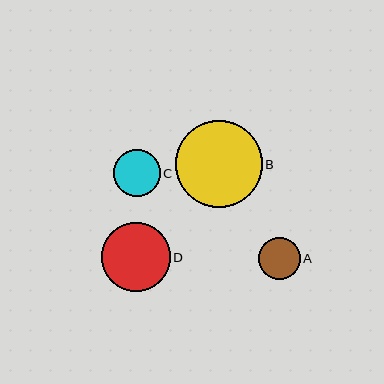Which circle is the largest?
Circle B is the largest with a size of approximately 87 pixels.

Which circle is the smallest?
Circle A is the smallest with a size of approximately 42 pixels.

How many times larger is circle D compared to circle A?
Circle D is approximately 1.6 times the size of circle A.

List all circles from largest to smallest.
From largest to smallest: B, D, C, A.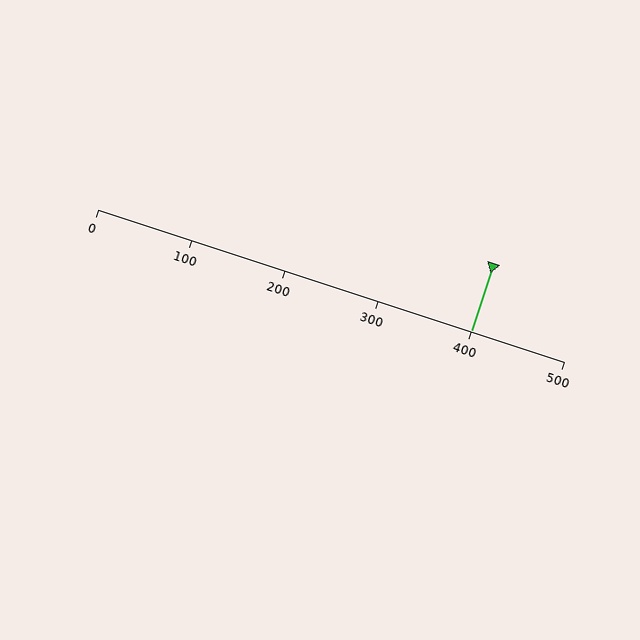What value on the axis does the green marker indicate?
The marker indicates approximately 400.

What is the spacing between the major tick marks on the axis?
The major ticks are spaced 100 apart.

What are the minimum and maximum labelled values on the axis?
The axis runs from 0 to 500.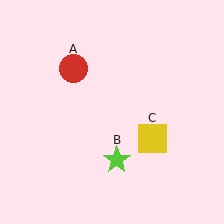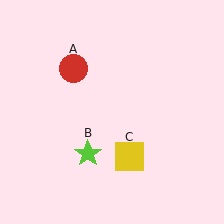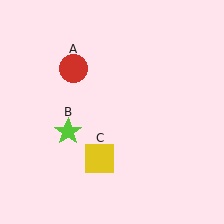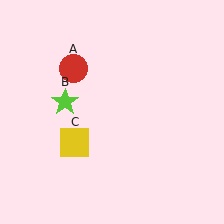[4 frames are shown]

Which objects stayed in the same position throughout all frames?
Red circle (object A) remained stationary.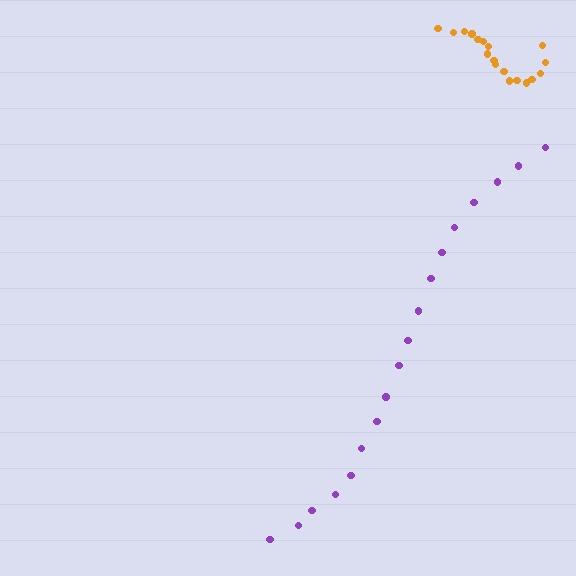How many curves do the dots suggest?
There are 2 distinct paths.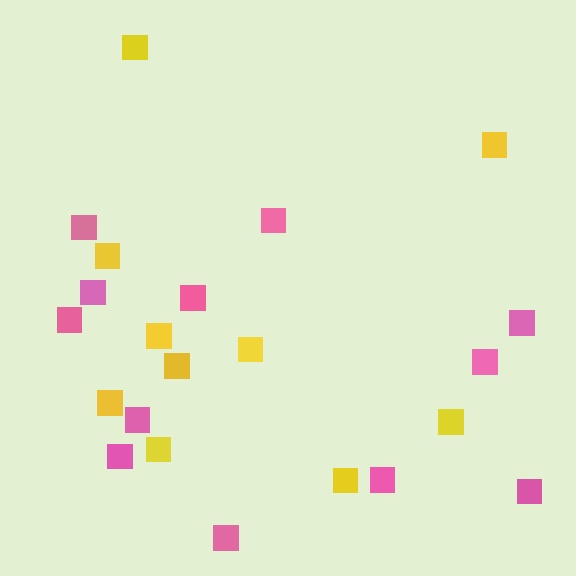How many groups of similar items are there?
There are 2 groups: one group of pink squares (12) and one group of yellow squares (10).